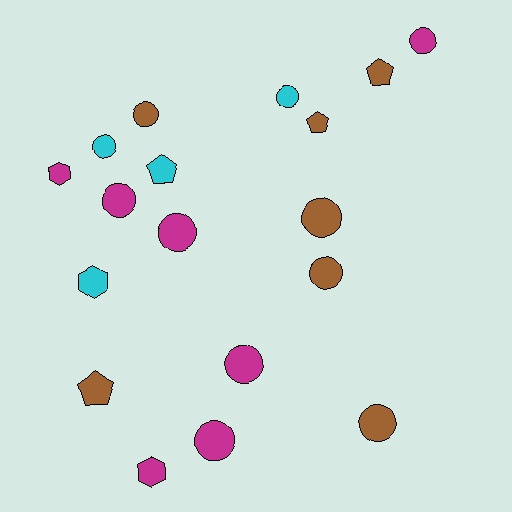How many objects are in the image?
There are 18 objects.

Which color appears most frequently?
Magenta, with 7 objects.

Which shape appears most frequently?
Circle, with 11 objects.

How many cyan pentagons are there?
There is 1 cyan pentagon.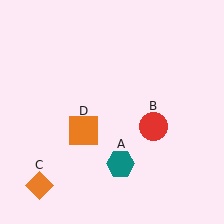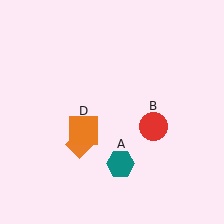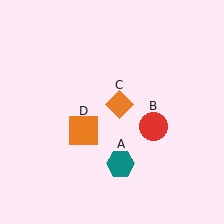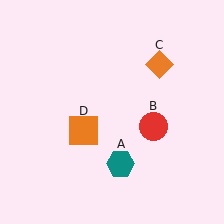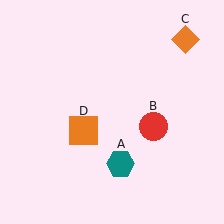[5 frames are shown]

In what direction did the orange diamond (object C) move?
The orange diamond (object C) moved up and to the right.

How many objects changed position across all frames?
1 object changed position: orange diamond (object C).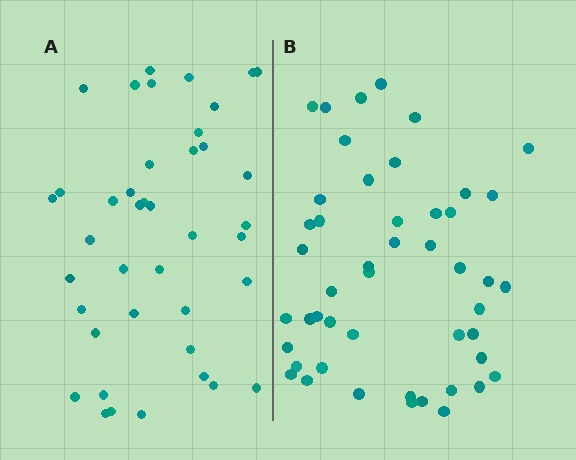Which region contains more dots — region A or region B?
Region B (the right region) has more dots.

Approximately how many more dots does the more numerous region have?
Region B has roughly 8 or so more dots than region A.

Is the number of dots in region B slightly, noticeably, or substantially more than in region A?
Region B has only slightly more — the two regions are fairly close. The ratio is roughly 1.2 to 1.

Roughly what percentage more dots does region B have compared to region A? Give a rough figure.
About 15% more.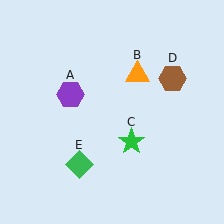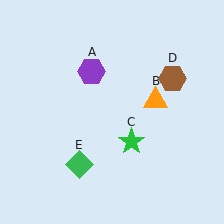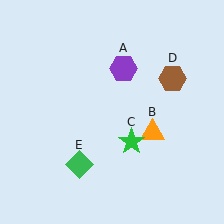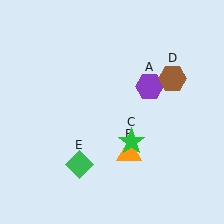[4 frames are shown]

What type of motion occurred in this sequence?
The purple hexagon (object A), orange triangle (object B) rotated clockwise around the center of the scene.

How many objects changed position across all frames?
2 objects changed position: purple hexagon (object A), orange triangle (object B).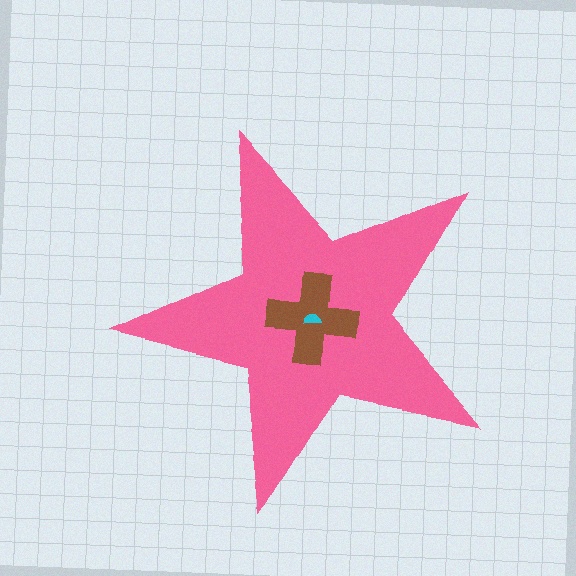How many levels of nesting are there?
3.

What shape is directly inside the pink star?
The brown cross.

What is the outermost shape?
The pink star.